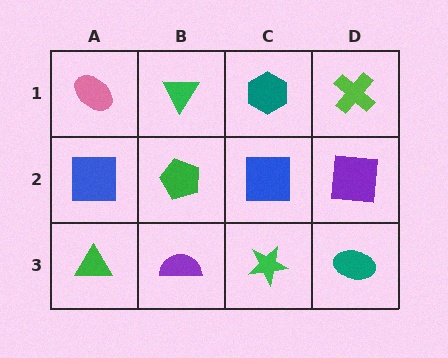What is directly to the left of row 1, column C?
A green triangle.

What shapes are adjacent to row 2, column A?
A pink ellipse (row 1, column A), a green triangle (row 3, column A), a green pentagon (row 2, column B).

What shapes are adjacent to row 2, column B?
A green triangle (row 1, column B), a purple semicircle (row 3, column B), a blue square (row 2, column A), a blue square (row 2, column C).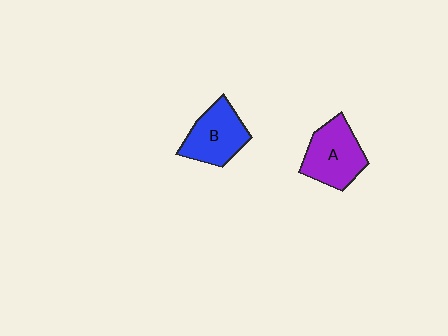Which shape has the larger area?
Shape A (purple).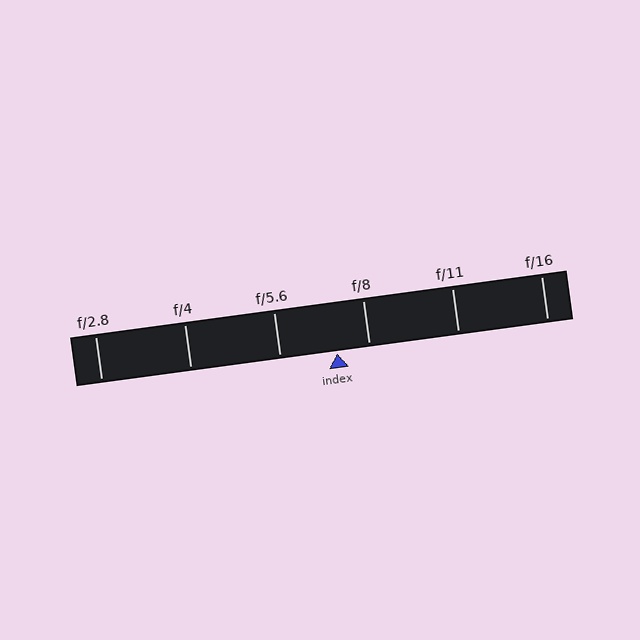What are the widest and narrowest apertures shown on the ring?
The widest aperture shown is f/2.8 and the narrowest is f/16.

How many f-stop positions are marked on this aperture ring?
There are 6 f-stop positions marked.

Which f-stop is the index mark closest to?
The index mark is closest to f/8.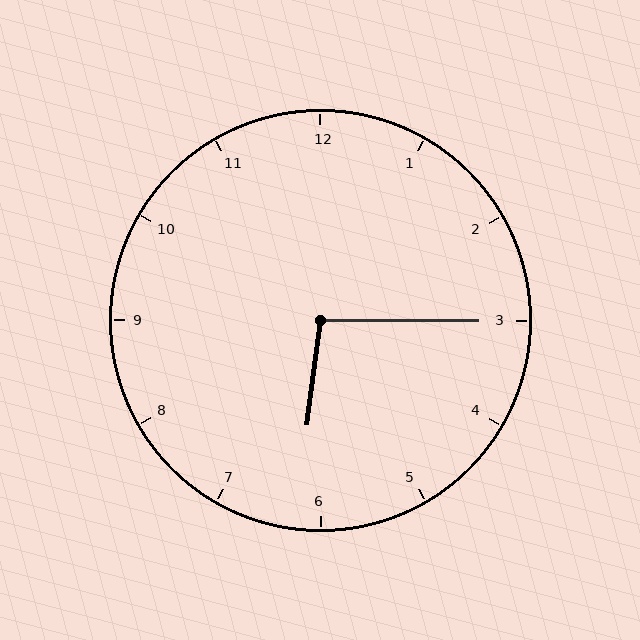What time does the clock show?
6:15.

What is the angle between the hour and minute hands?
Approximately 98 degrees.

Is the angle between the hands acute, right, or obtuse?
It is obtuse.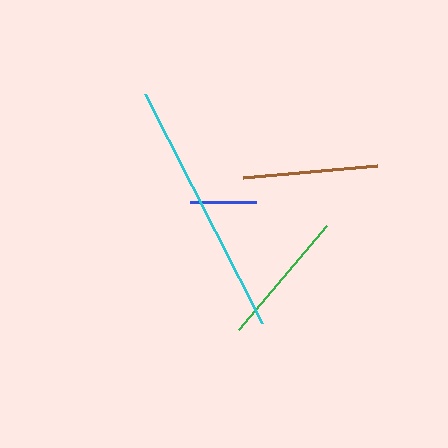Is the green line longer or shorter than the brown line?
The green line is longer than the brown line.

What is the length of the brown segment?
The brown segment is approximately 135 pixels long.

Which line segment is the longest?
The cyan line is the longest at approximately 257 pixels.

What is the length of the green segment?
The green segment is approximately 136 pixels long.